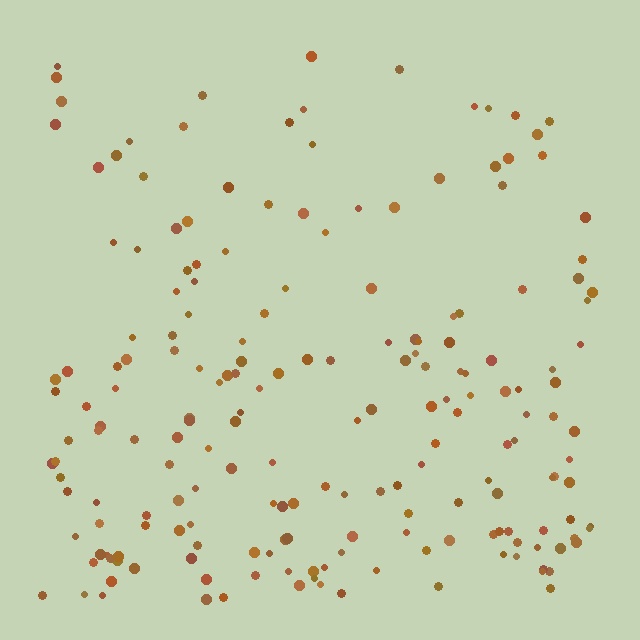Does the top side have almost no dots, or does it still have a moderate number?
Still a moderate number, just noticeably fewer than the bottom.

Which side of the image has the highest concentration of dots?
The bottom.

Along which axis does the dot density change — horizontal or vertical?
Vertical.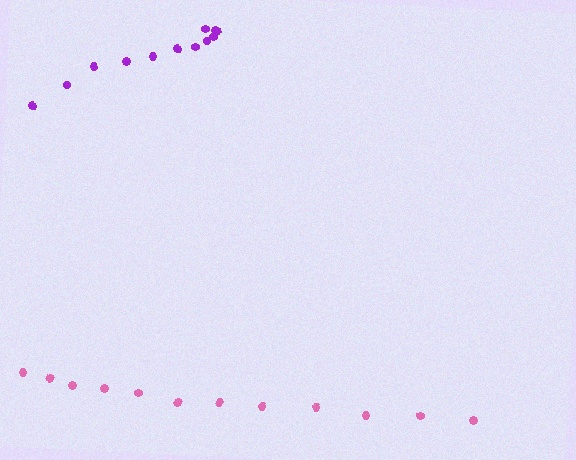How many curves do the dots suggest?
There are 2 distinct paths.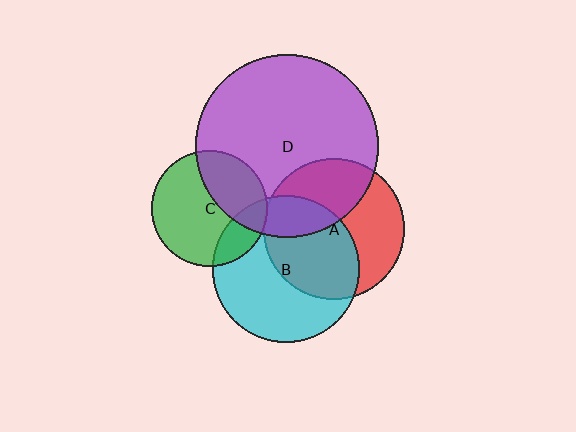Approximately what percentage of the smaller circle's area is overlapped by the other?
Approximately 20%.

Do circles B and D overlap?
Yes.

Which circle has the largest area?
Circle D (purple).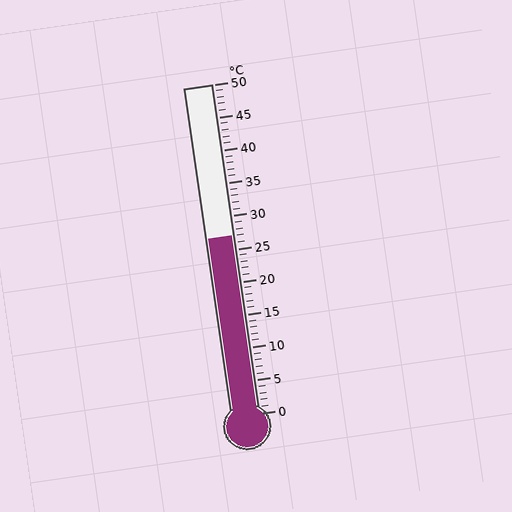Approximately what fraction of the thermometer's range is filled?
The thermometer is filled to approximately 55% of its range.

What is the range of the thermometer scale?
The thermometer scale ranges from 0°C to 50°C.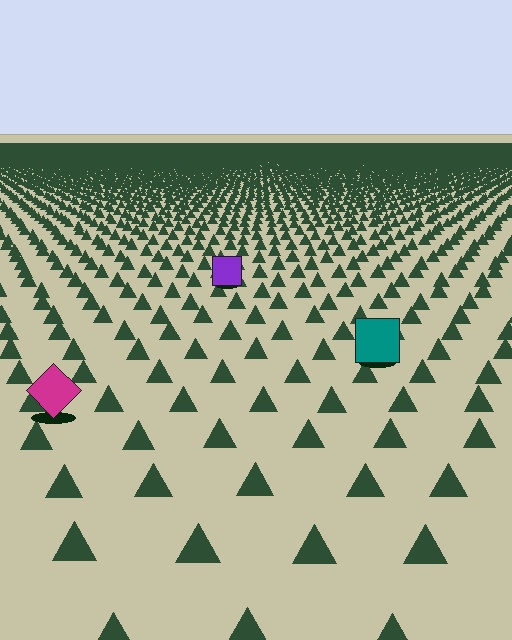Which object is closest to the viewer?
The magenta diamond is closest. The texture marks near it are larger and more spread out.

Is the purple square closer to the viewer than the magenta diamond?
No. The magenta diamond is closer — you can tell from the texture gradient: the ground texture is coarser near it.